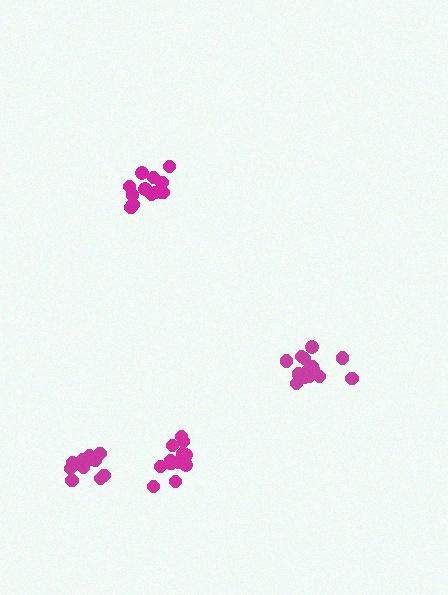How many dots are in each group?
Group 1: 14 dots, Group 2: 13 dots, Group 3: 14 dots, Group 4: 13 dots (54 total).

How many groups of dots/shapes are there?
There are 4 groups.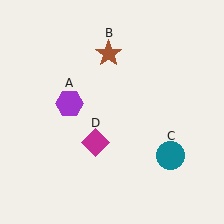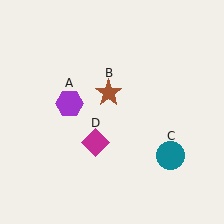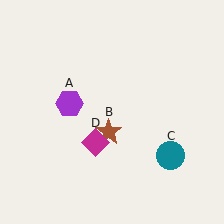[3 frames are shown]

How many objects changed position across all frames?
1 object changed position: brown star (object B).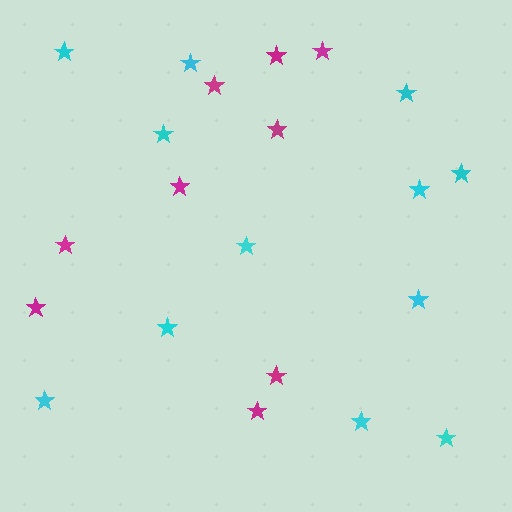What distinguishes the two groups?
There are 2 groups: one group of cyan stars (12) and one group of magenta stars (9).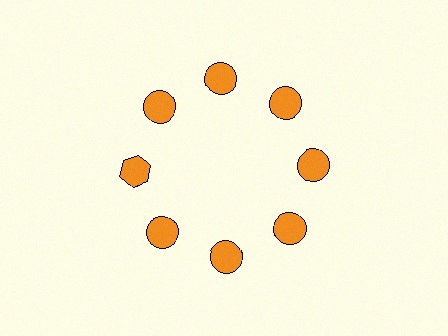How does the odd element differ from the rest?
It has a different shape: hexagon instead of circle.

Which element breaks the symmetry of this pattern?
The orange hexagon at roughly the 9 o'clock position breaks the symmetry. All other shapes are orange circles.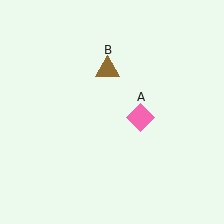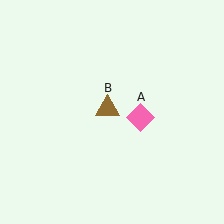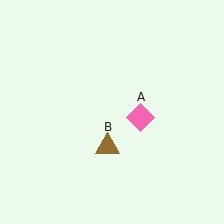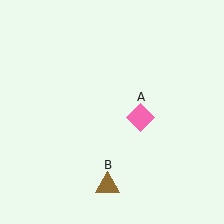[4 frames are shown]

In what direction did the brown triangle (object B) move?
The brown triangle (object B) moved down.